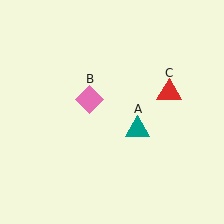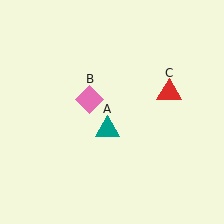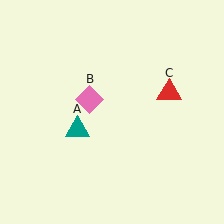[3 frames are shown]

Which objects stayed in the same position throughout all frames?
Pink diamond (object B) and red triangle (object C) remained stationary.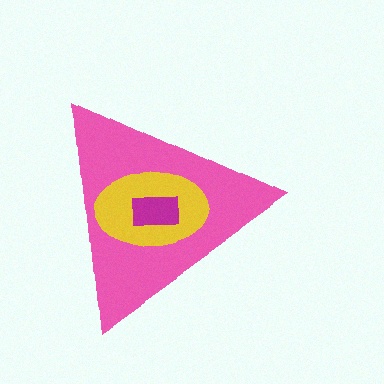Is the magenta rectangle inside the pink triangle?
Yes.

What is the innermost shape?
The magenta rectangle.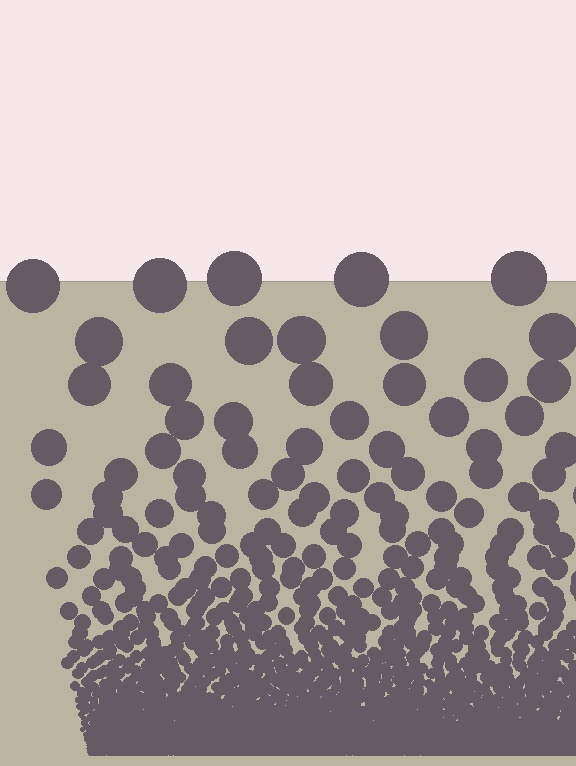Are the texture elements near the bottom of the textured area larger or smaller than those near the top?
Smaller. The gradient is inverted — elements near the bottom are smaller and denser.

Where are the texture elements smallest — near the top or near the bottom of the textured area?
Near the bottom.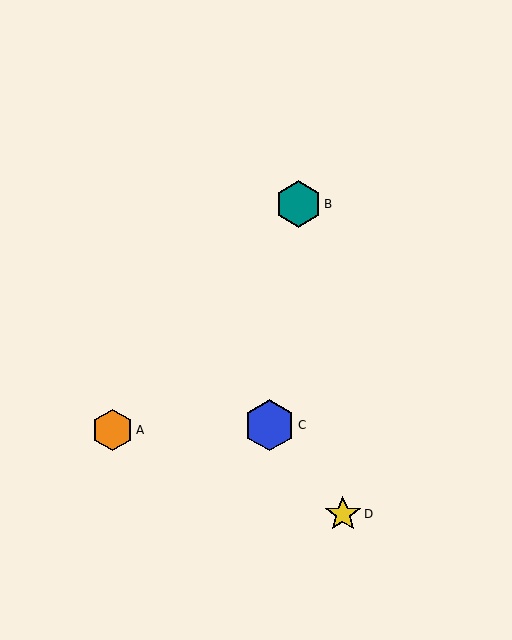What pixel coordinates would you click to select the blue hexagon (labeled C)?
Click at (269, 425) to select the blue hexagon C.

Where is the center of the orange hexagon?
The center of the orange hexagon is at (113, 430).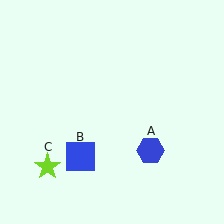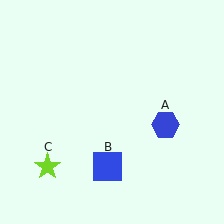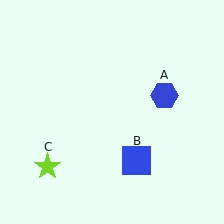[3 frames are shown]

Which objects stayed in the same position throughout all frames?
Lime star (object C) remained stationary.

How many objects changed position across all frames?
2 objects changed position: blue hexagon (object A), blue square (object B).